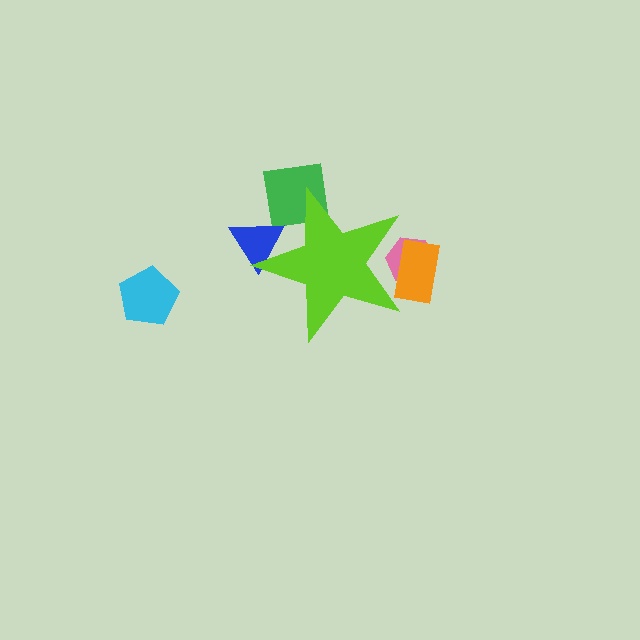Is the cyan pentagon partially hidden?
No, the cyan pentagon is fully visible.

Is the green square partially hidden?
Yes, the green square is partially hidden behind the lime star.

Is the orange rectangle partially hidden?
Yes, the orange rectangle is partially hidden behind the lime star.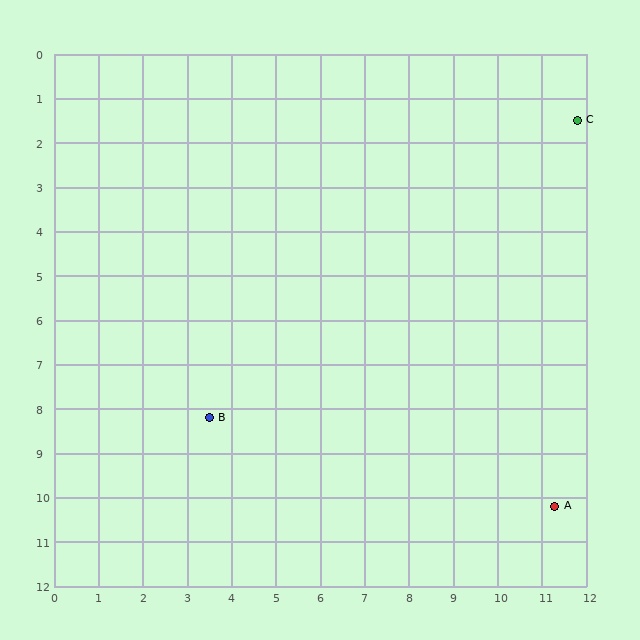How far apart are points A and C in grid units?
Points A and C are about 8.7 grid units apart.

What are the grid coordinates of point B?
Point B is at approximately (3.5, 8.2).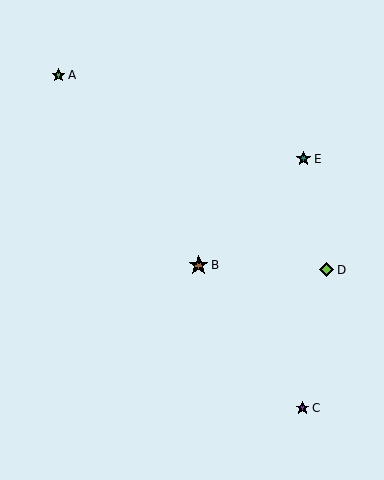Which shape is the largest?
The brown star (labeled B) is the largest.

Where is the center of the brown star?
The center of the brown star is at (199, 265).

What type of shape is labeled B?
Shape B is a brown star.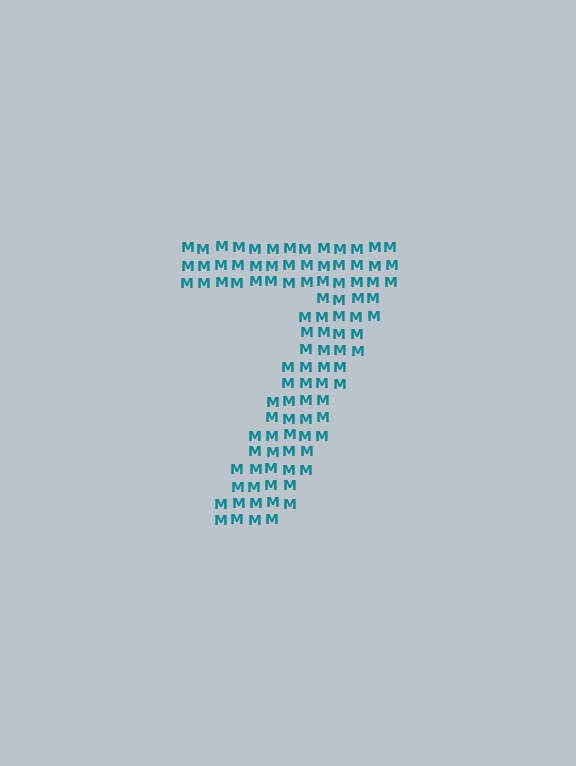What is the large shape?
The large shape is the digit 7.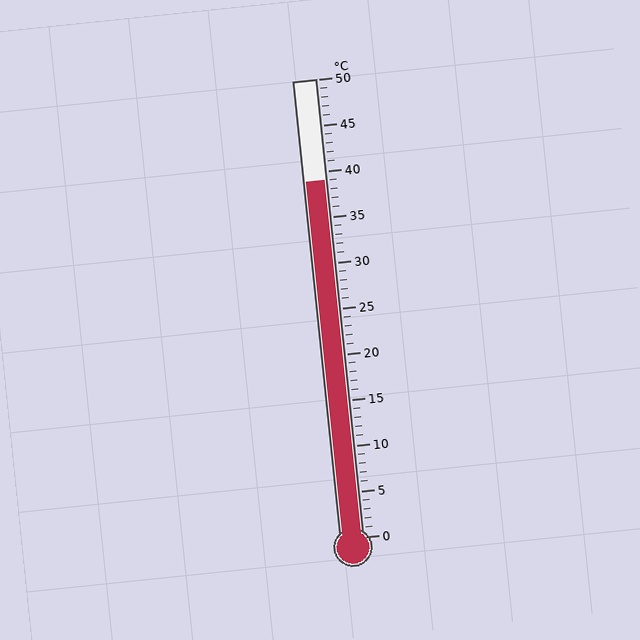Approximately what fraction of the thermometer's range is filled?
The thermometer is filled to approximately 80% of its range.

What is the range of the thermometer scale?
The thermometer scale ranges from 0°C to 50°C.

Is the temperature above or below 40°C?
The temperature is below 40°C.